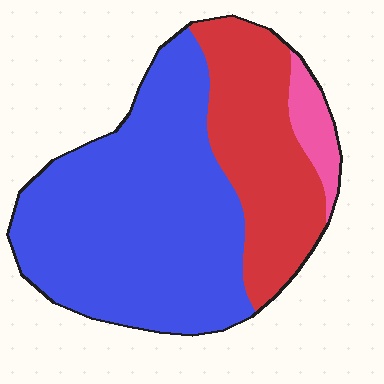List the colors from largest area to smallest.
From largest to smallest: blue, red, pink.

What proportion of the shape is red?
Red covers 31% of the shape.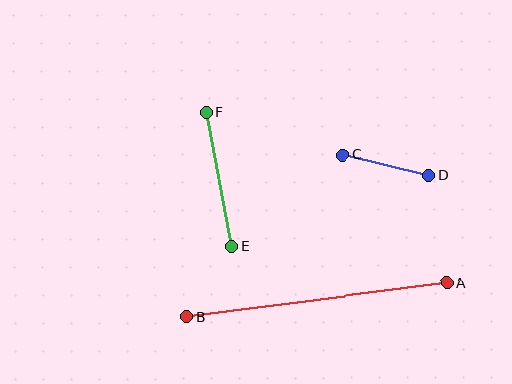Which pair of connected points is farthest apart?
Points A and B are farthest apart.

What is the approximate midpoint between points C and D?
The midpoint is at approximately (386, 165) pixels.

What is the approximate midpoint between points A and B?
The midpoint is at approximately (317, 300) pixels.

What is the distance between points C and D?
The distance is approximately 89 pixels.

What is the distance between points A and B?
The distance is approximately 263 pixels.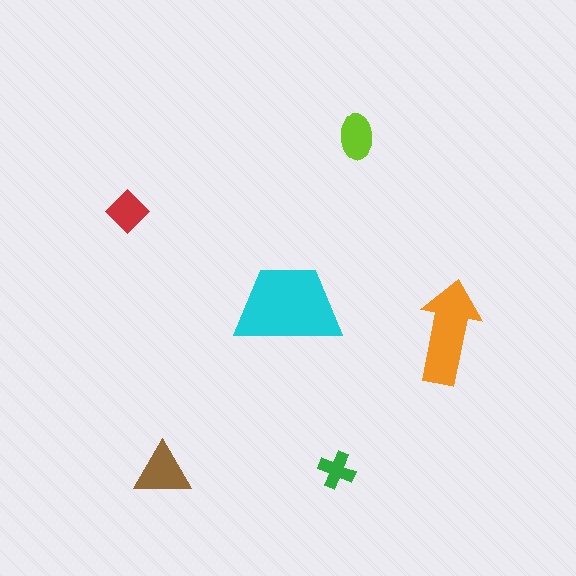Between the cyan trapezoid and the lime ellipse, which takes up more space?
The cyan trapezoid.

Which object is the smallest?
The green cross.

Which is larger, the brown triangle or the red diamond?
The brown triangle.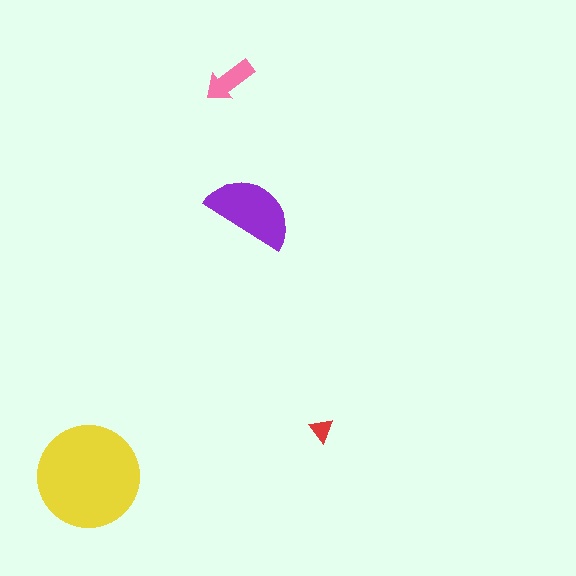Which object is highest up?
The pink arrow is topmost.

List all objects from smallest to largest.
The red triangle, the pink arrow, the purple semicircle, the yellow circle.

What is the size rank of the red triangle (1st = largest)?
4th.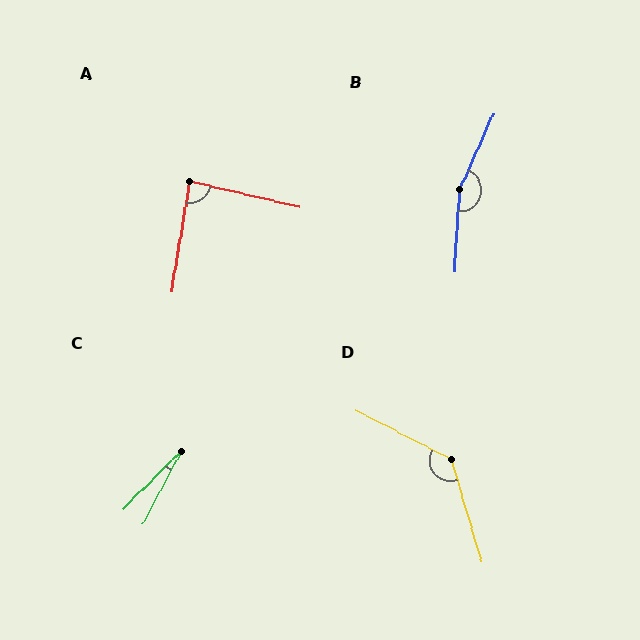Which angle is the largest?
B, at approximately 160 degrees.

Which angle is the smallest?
C, at approximately 17 degrees.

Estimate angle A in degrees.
Approximately 86 degrees.